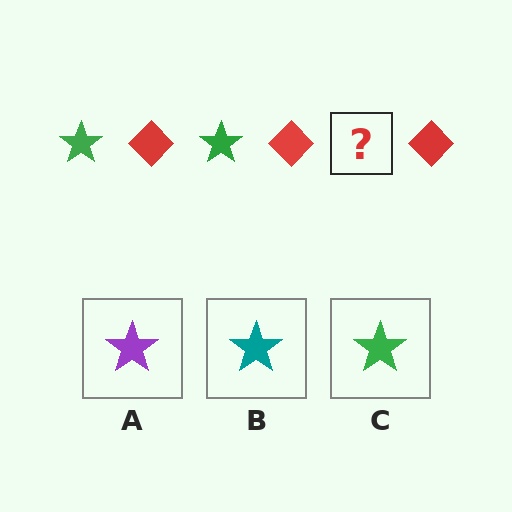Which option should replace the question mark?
Option C.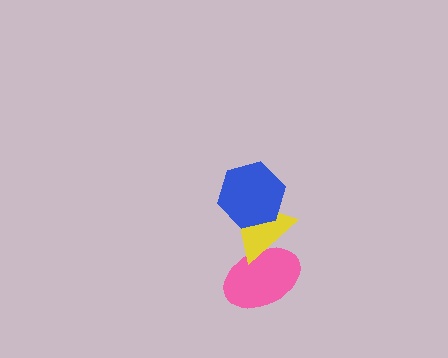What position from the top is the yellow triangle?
The yellow triangle is 2nd from the top.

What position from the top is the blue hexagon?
The blue hexagon is 1st from the top.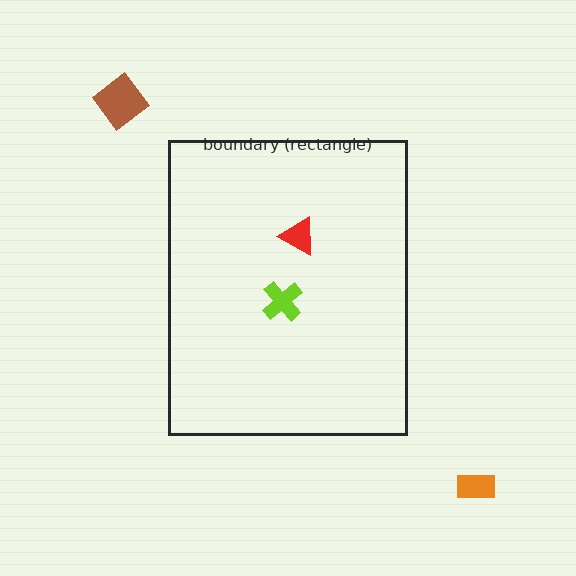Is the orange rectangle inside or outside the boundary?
Outside.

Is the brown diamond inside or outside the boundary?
Outside.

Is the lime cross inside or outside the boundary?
Inside.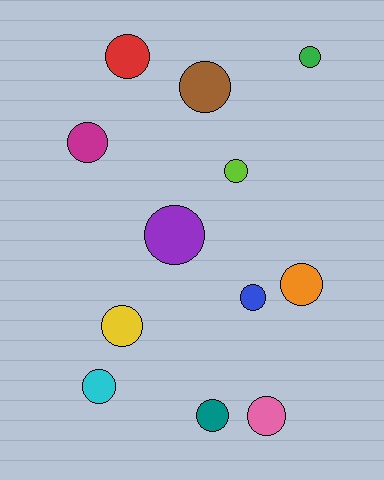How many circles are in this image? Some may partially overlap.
There are 12 circles.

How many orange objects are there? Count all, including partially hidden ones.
There is 1 orange object.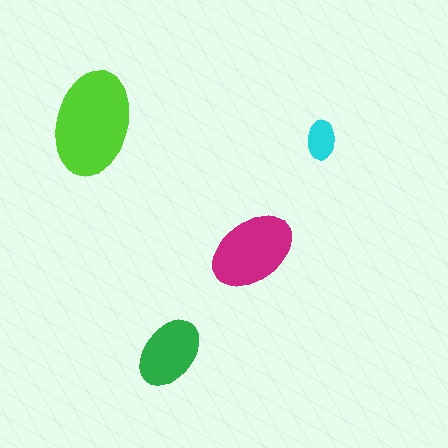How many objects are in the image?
There are 4 objects in the image.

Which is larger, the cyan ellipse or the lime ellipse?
The lime one.